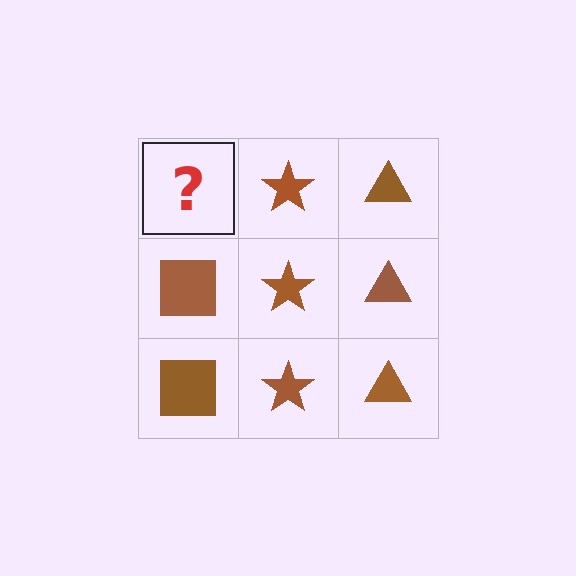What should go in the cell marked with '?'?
The missing cell should contain a brown square.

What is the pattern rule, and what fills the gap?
The rule is that each column has a consistent shape. The gap should be filled with a brown square.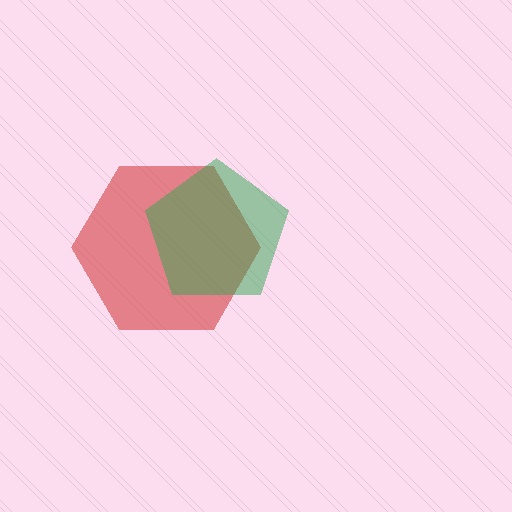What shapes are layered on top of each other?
The layered shapes are: a red hexagon, a green pentagon.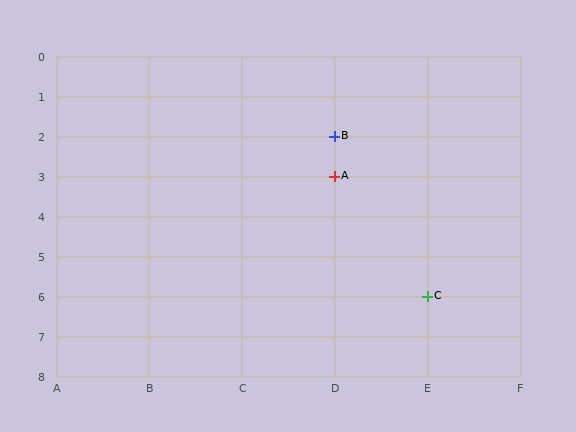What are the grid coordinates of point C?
Point C is at grid coordinates (E, 6).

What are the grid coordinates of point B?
Point B is at grid coordinates (D, 2).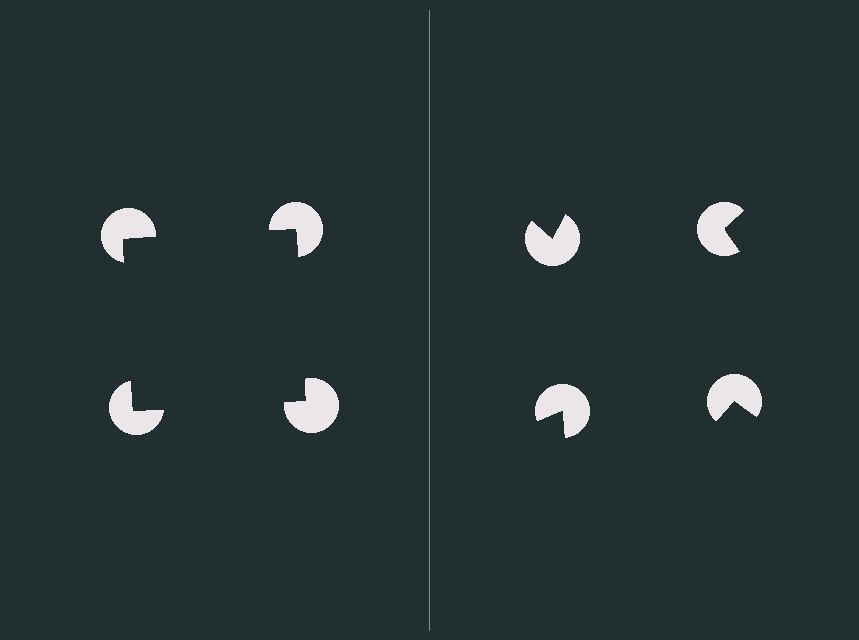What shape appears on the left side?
An illusory square.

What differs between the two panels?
The pac-man discs are positioned identically on both sides; only the wedge orientations differ. On the left they align to a square; on the right they are misaligned.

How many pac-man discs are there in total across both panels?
8 — 4 on each side.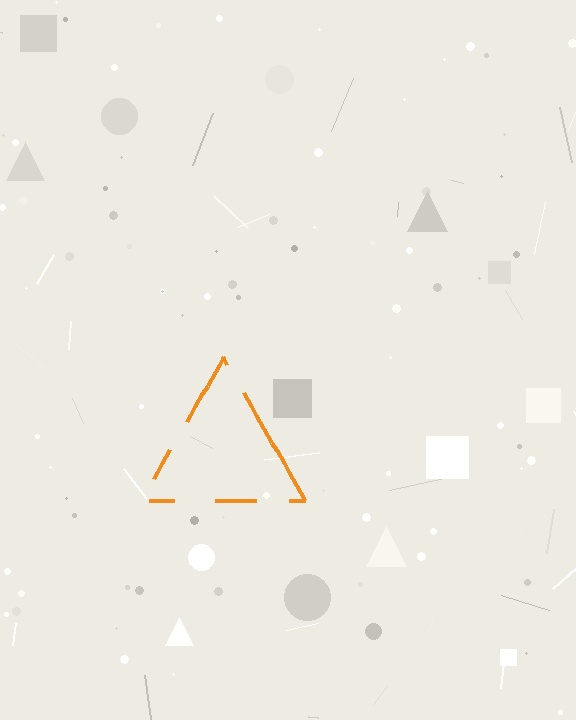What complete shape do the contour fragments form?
The contour fragments form a triangle.